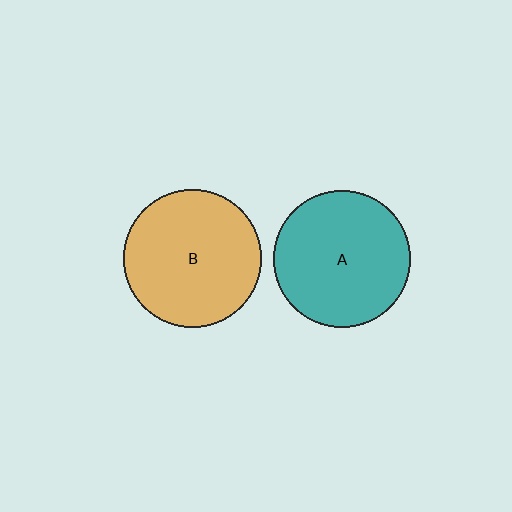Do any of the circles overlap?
No, none of the circles overlap.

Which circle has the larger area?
Circle B (orange).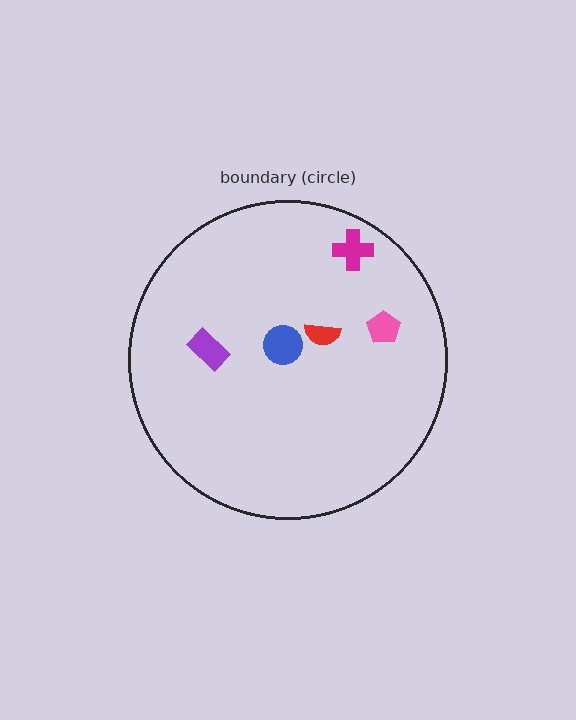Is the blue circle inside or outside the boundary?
Inside.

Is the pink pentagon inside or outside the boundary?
Inside.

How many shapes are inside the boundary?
5 inside, 0 outside.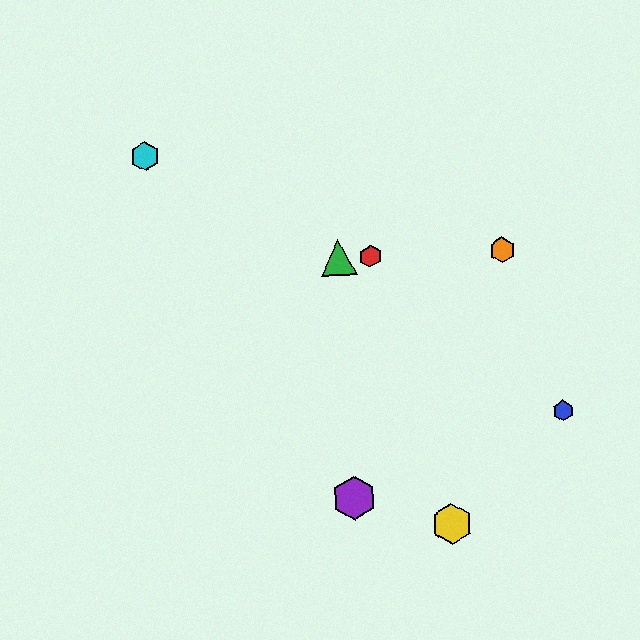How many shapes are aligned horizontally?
3 shapes (the red hexagon, the green triangle, the orange hexagon) are aligned horizontally.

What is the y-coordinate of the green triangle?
The green triangle is at y≈258.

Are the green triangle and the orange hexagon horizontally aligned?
Yes, both are at y≈258.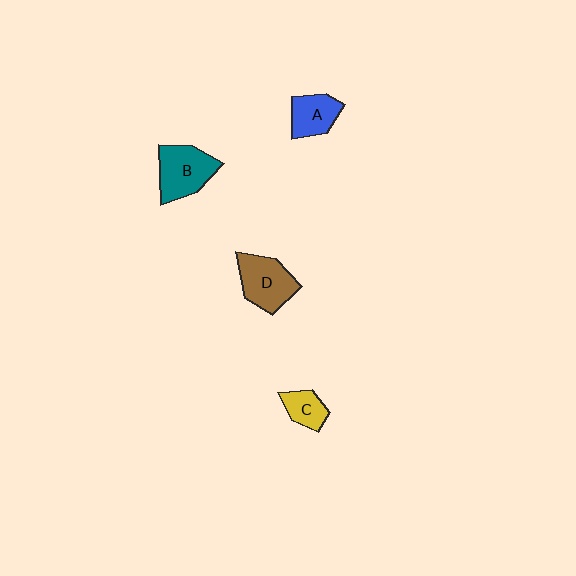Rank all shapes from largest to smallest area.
From largest to smallest: B (teal), D (brown), A (blue), C (yellow).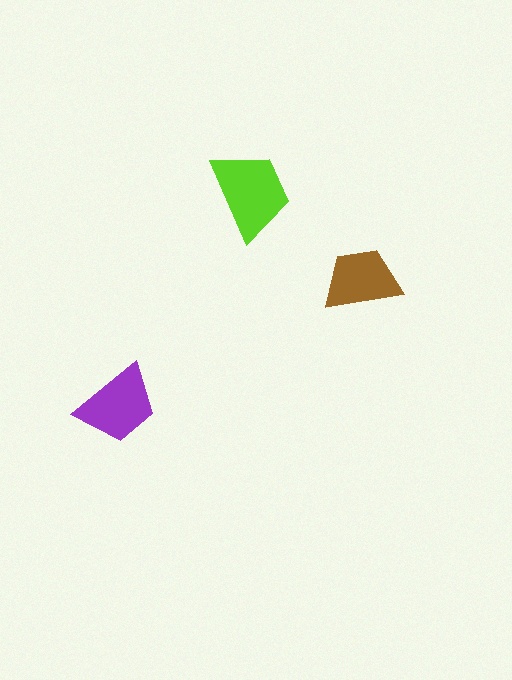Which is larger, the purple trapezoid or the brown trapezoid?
The purple one.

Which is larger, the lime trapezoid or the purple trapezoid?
The lime one.